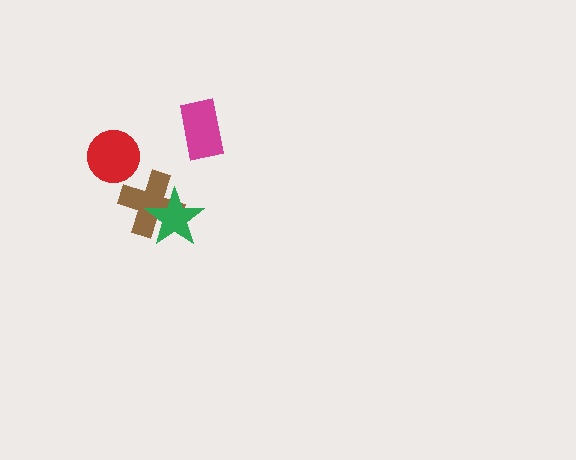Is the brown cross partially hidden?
Yes, it is partially covered by another shape.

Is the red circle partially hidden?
No, no other shape covers it.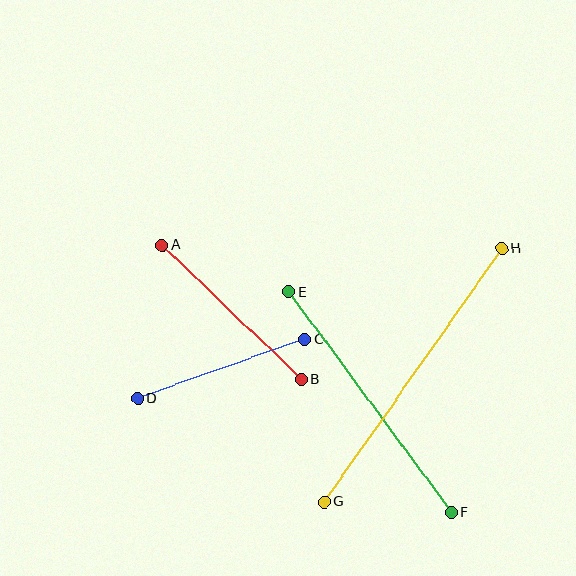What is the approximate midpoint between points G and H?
The midpoint is at approximately (413, 375) pixels.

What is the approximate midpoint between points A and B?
The midpoint is at approximately (232, 312) pixels.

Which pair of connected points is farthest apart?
Points G and H are farthest apart.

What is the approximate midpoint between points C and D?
The midpoint is at approximately (221, 369) pixels.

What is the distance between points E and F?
The distance is approximately 274 pixels.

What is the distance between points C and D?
The distance is approximately 177 pixels.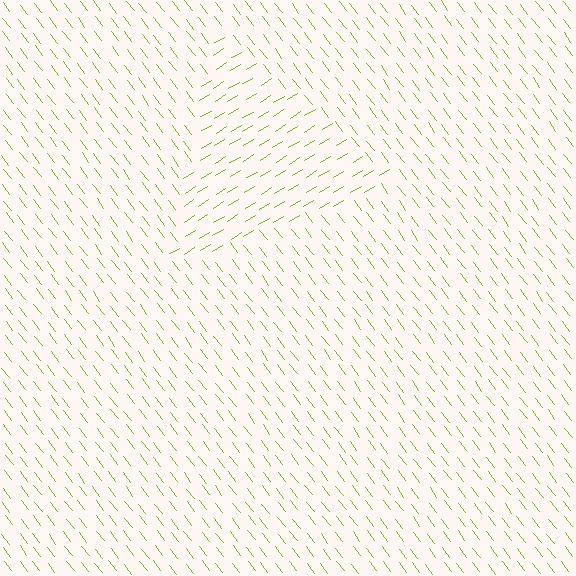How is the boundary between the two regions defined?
The boundary is defined purely by a change in line orientation (approximately 84 degrees difference). All lines are the same color and thickness.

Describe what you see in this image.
The image is filled with small lime line segments. A triangle region in the image has lines oriented differently from the surrounding lines, creating a visible texture boundary.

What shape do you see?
I see a triangle.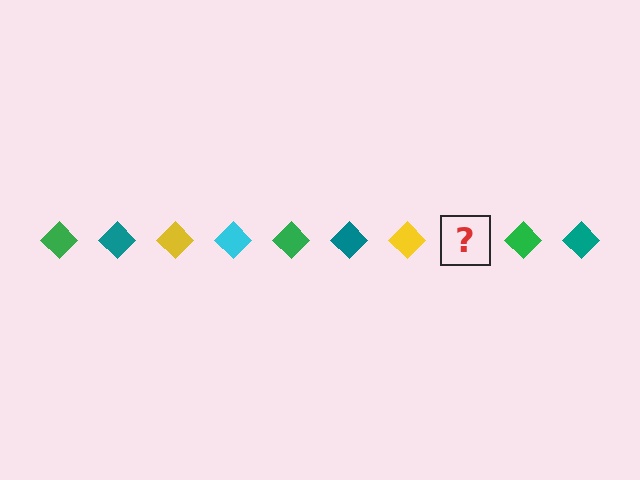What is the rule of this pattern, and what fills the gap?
The rule is that the pattern cycles through green, teal, yellow, cyan diamonds. The gap should be filled with a cyan diamond.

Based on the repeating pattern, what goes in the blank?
The blank should be a cyan diamond.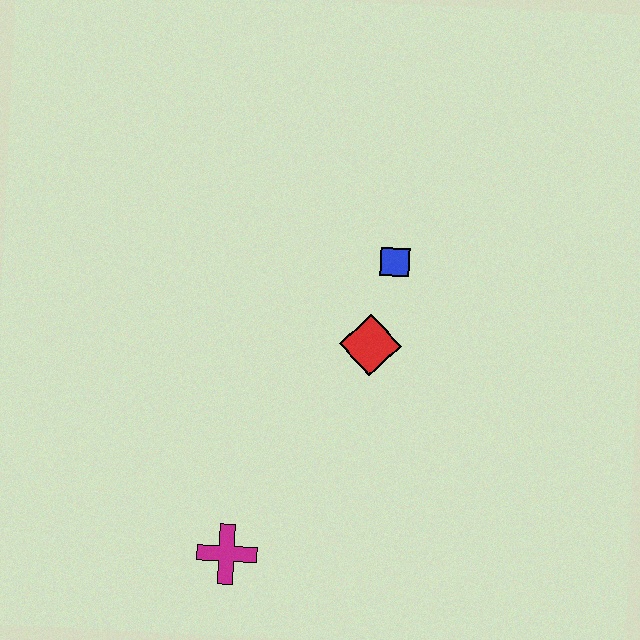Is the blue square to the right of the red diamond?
Yes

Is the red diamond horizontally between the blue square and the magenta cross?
Yes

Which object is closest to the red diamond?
The blue square is closest to the red diamond.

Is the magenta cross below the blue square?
Yes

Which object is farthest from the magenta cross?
The blue square is farthest from the magenta cross.